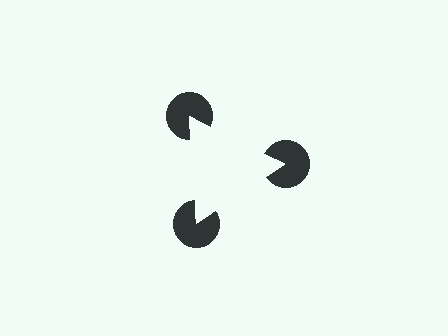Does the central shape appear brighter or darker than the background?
It typically appears slightly brighter than the background, even though no actual brightness change is drawn.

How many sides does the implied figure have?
3 sides.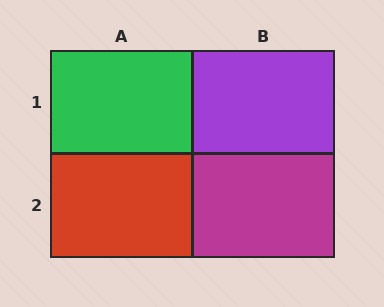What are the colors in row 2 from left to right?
Red, magenta.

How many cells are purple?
1 cell is purple.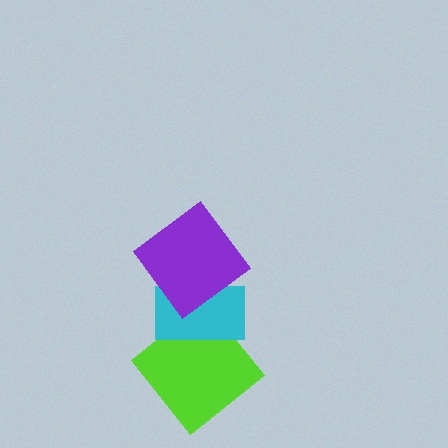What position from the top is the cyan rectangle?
The cyan rectangle is 2nd from the top.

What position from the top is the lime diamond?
The lime diamond is 3rd from the top.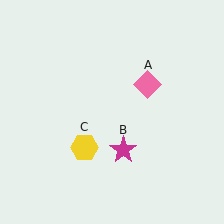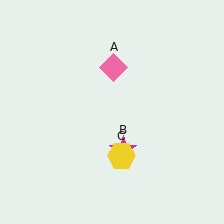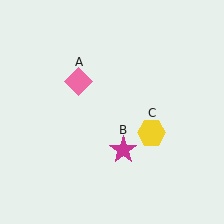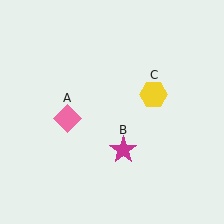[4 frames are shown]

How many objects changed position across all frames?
2 objects changed position: pink diamond (object A), yellow hexagon (object C).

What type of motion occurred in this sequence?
The pink diamond (object A), yellow hexagon (object C) rotated counterclockwise around the center of the scene.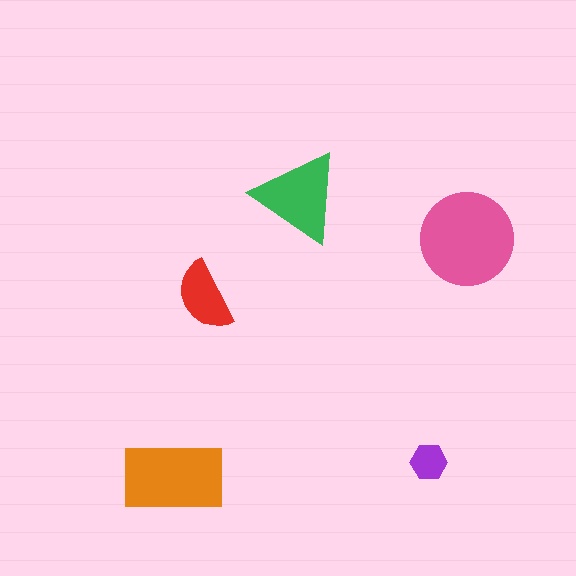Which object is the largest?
The pink circle.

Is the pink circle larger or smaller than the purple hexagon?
Larger.